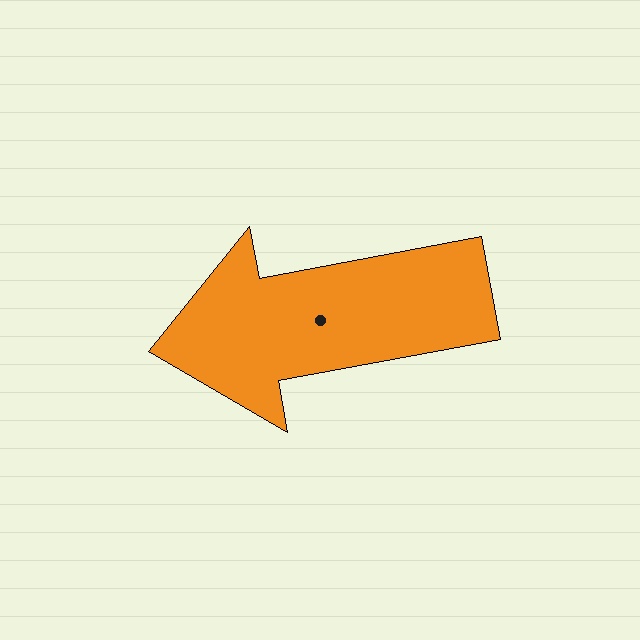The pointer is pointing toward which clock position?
Roughly 9 o'clock.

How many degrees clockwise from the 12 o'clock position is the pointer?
Approximately 260 degrees.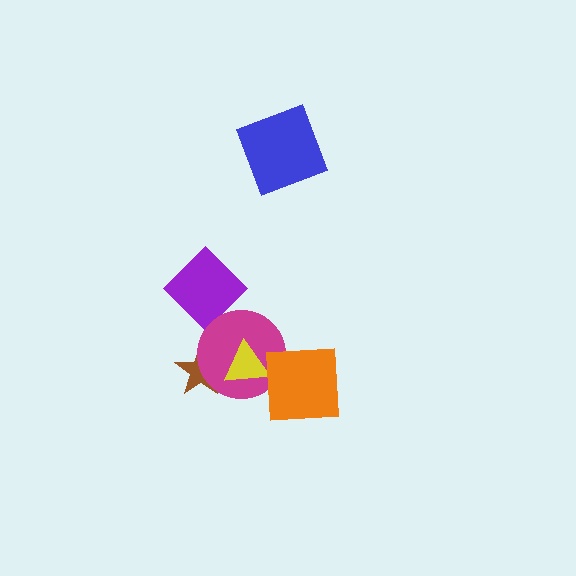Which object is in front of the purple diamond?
The magenta circle is in front of the purple diamond.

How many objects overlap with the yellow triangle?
3 objects overlap with the yellow triangle.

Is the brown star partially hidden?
Yes, it is partially covered by another shape.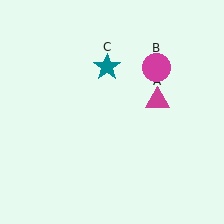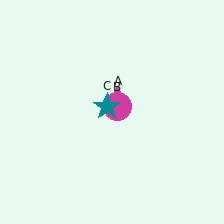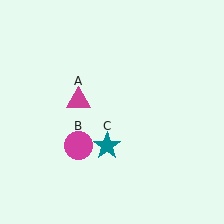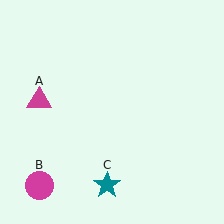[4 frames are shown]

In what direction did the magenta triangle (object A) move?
The magenta triangle (object A) moved left.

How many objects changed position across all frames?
3 objects changed position: magenta triangle (object A), magenta circle (object B), teal star (object C).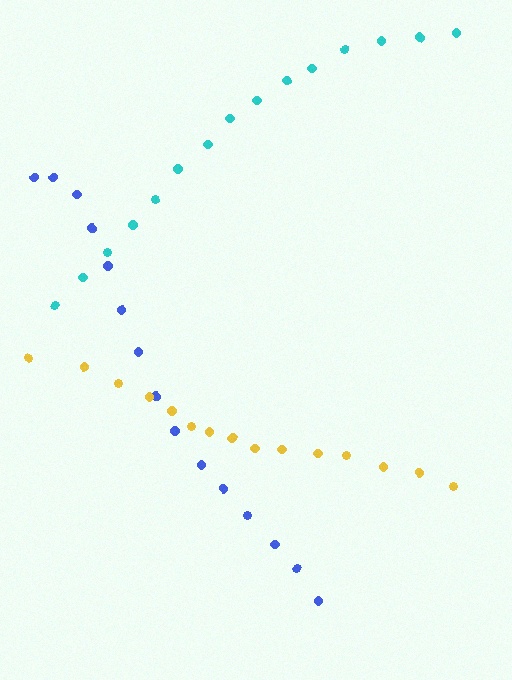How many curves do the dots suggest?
There are 3 distinct paths.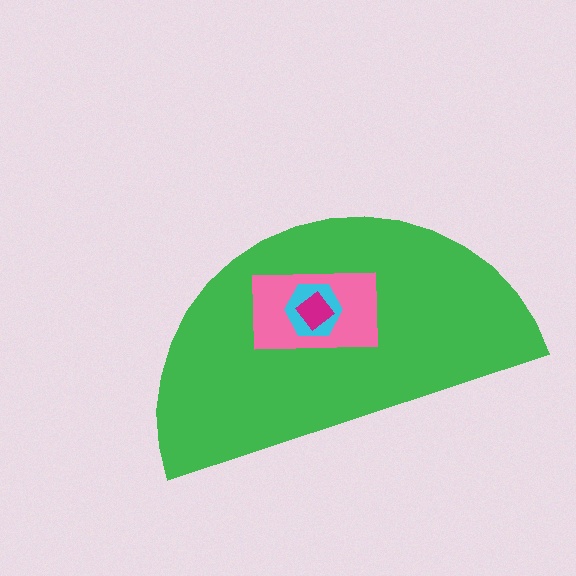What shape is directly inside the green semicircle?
The pink rectangle.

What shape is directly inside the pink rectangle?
The cyan hexagon.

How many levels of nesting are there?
4.